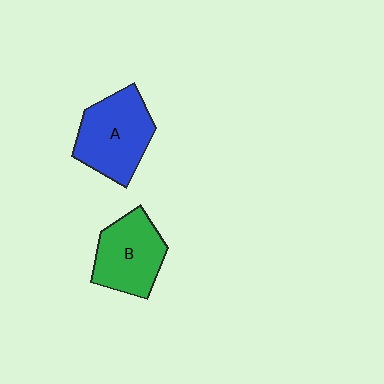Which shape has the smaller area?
Shape B (green).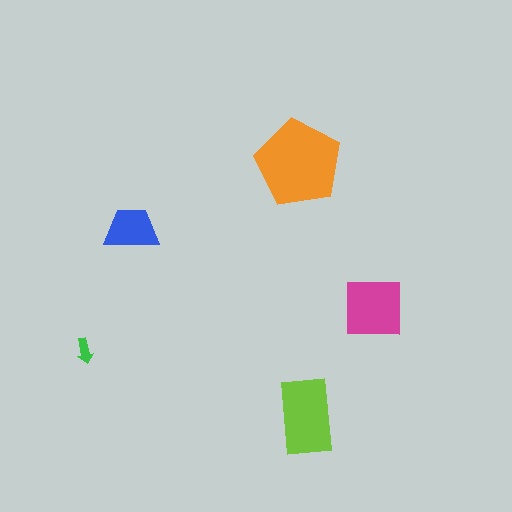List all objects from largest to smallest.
The orange pentagon, the lime rectangle, the magenta square, the blue trapezoid, the green arrow.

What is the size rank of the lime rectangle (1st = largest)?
2nd.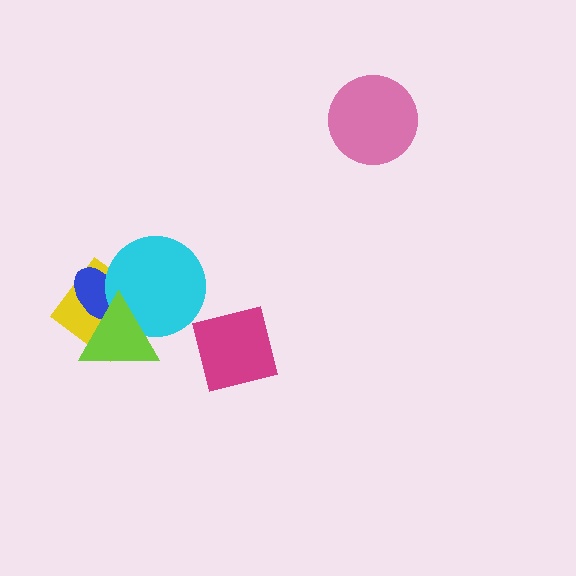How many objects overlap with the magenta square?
0 objects overlap with the magenta square.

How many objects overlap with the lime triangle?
3 objects overlap with the lime triangle.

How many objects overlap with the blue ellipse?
3 objects overlap with the blue ellipse.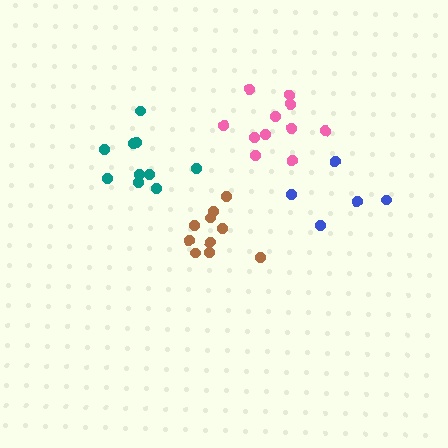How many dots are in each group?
Group 1: 10 dots, Group 2: 5 dots, Group 3: 11 dots, Group 4: 10 dots (36 total).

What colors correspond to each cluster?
The clusters are colored: brown, blue, pink, teal.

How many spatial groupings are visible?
There are 4 spatial groupings.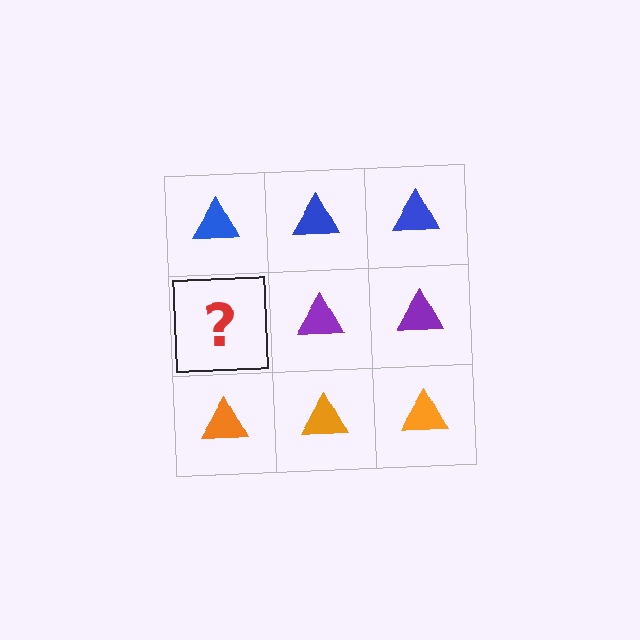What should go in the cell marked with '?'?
The missing cell should contain a purple triangle.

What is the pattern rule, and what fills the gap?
The rule is that each row has a consistent color. The gap should be filled with a purple triangle.